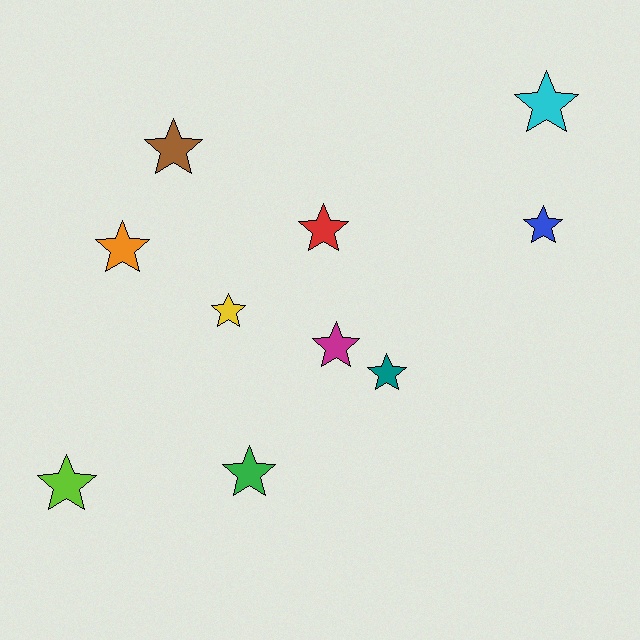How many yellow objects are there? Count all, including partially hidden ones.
There is 1 yellow object.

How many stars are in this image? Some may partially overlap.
There are 10 stars.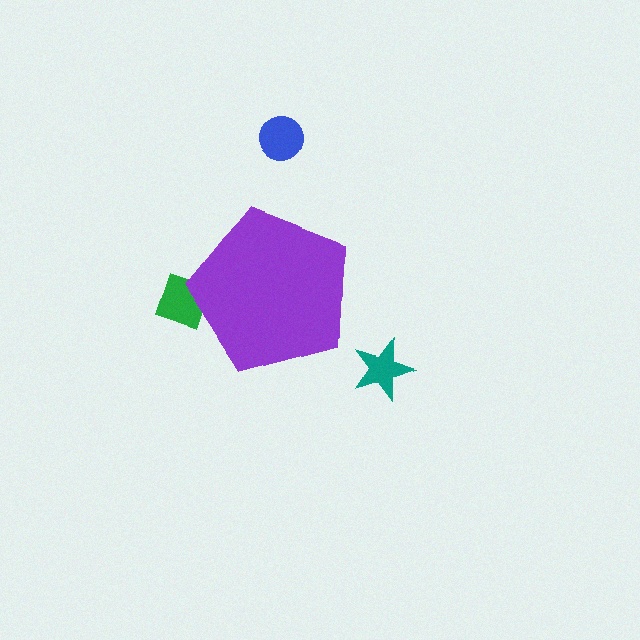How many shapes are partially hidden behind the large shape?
1 shape is partially hidden.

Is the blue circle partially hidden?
No, the blue circle is fully visible.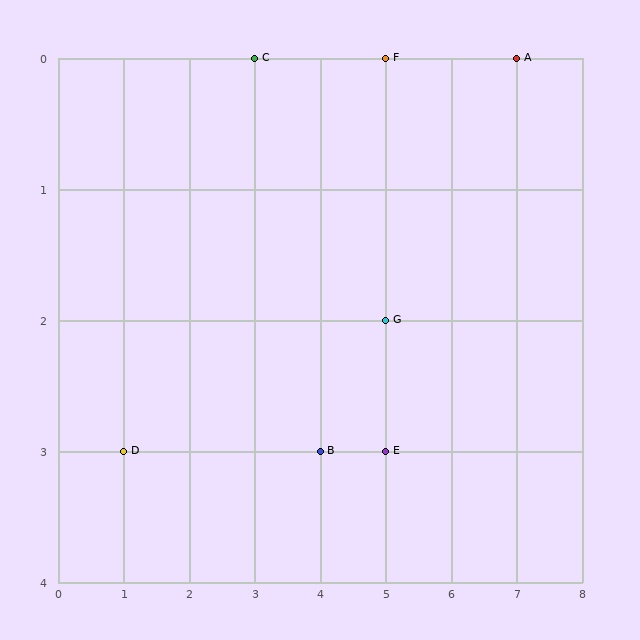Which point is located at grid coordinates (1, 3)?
Point D is at (1, 3).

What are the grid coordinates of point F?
Point F is at grid coordinates (5, 0).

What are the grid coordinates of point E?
Point E is at grid coordinates (5, 3).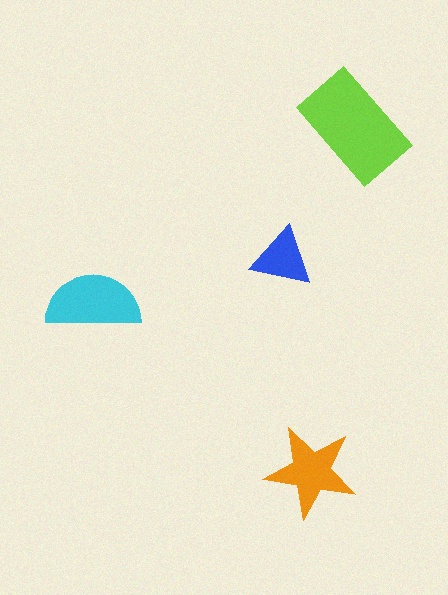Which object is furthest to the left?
The cyan semicircle is leftmost.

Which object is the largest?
The lime rectangle.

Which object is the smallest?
The blue triangle.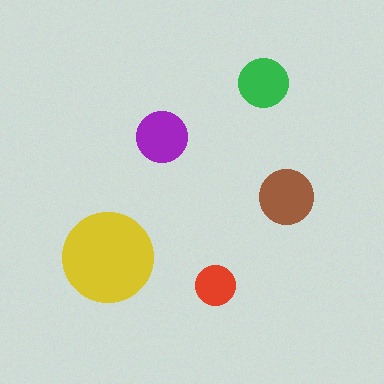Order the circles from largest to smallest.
the yellow one, the brown one, the purple one, the green one, the red one.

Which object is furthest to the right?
The brown circle is rightmost.